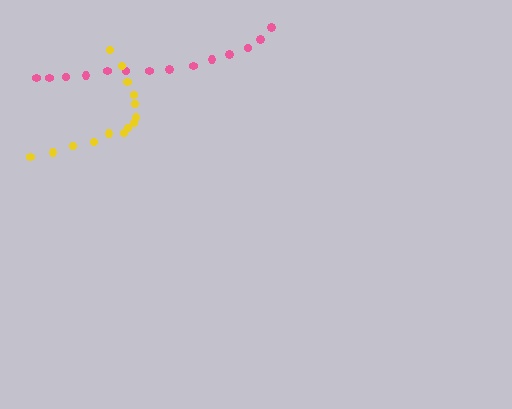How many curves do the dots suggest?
There are 2 distinct paths.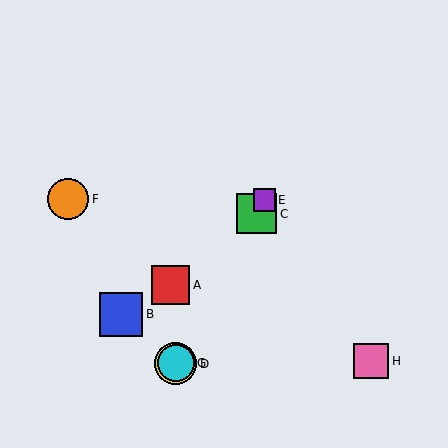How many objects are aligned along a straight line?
4 objects (C, D, E, G) are aligned along a straight line.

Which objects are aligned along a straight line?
Objects C, D, E, G are aligned along a straight line.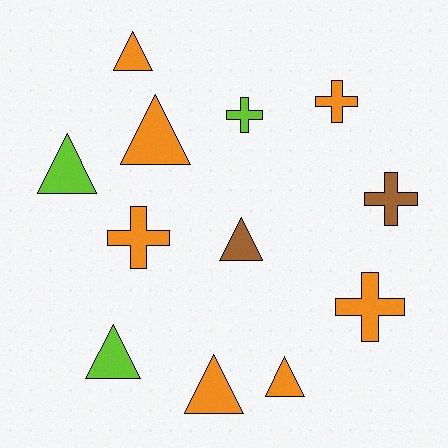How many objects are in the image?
There are 12 objects.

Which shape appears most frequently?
Triangle, with 7 objects.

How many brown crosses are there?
There is 1 brown cross.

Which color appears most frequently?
Orange, with 7 objects.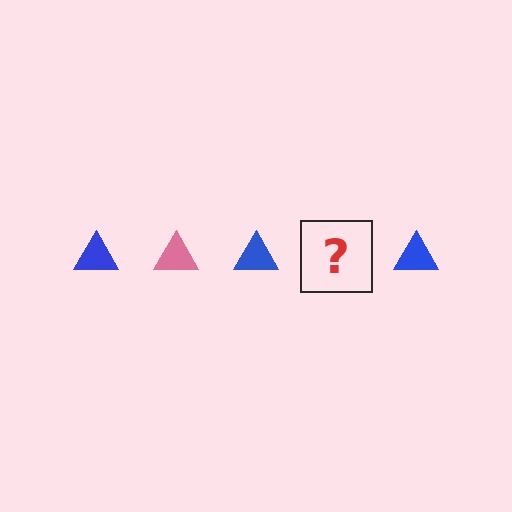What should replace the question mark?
The question mark should be replaced with a pink triangle.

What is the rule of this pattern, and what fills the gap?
The rule is that the pattern cycles through blue, pink triangles. The gap should be filled with a pink triangle.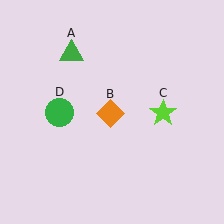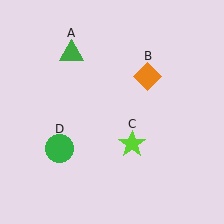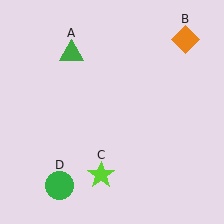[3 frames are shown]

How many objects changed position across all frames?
3 objects changed position: orange diamond (object B), lime star (object C), green circle (object D).